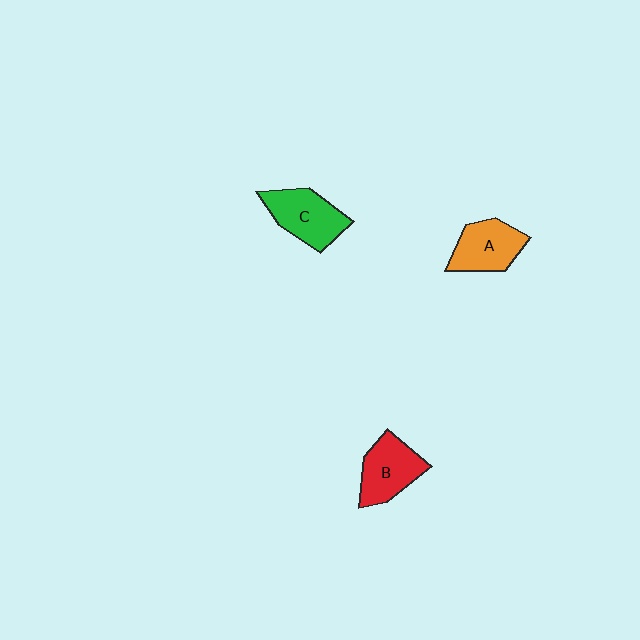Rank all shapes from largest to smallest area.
From largest to smallest: C (green), B (red), A (orange).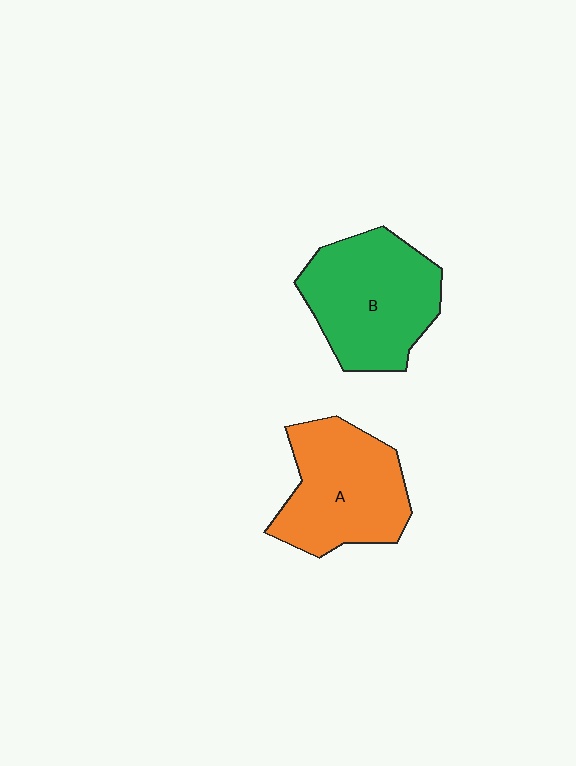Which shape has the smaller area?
Shape A (orange).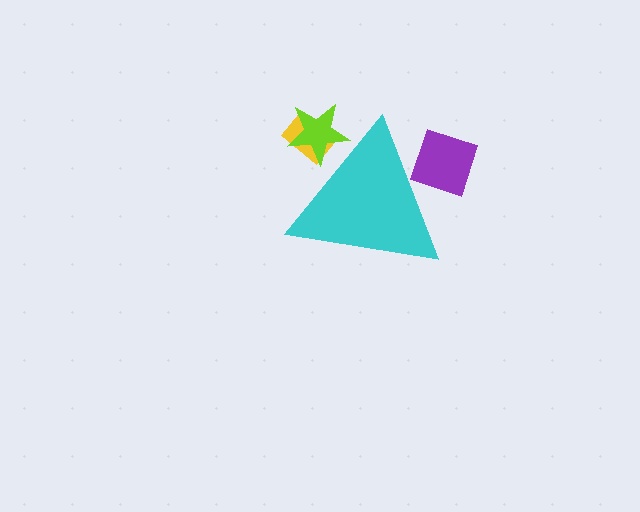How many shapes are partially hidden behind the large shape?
3 shapes are partially hidden.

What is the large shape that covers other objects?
A cyan triangle.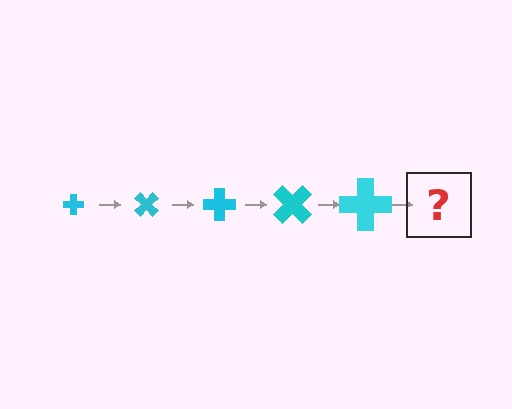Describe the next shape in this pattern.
It should be a cross, larger than the previous one and rotated 225 degrees from the start.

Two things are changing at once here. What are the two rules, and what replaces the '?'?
The two rules are that the cross grows larger each step and it rotates 45 degrees each step. The '?' should be a cross, larger than the previous one and rotated 225 degrees from the start.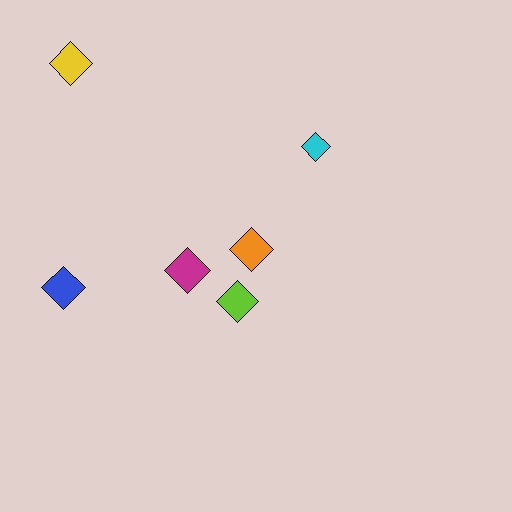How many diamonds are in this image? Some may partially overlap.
There are 6 diamonds.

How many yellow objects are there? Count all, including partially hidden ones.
There is 1 yellow object.